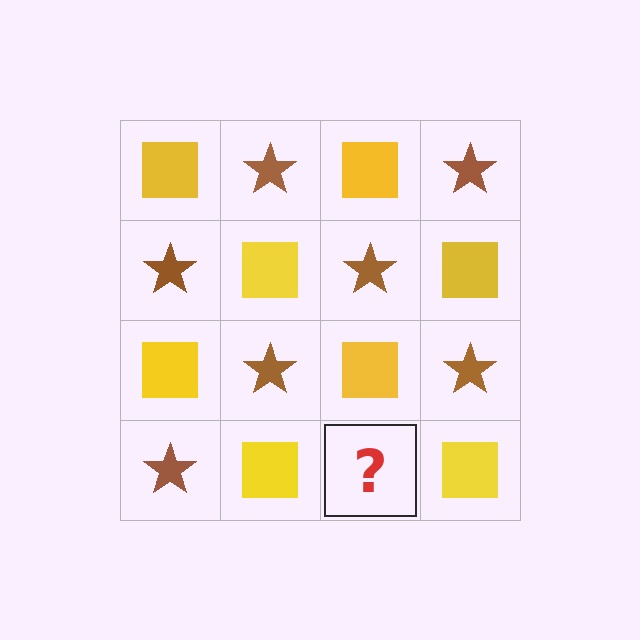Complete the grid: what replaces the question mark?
The question mark should be replaced with a brown star.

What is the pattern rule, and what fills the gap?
The rule is that it alternates yellow square and brown star in a checkerboard pattern. The gap should be filled with a brown star.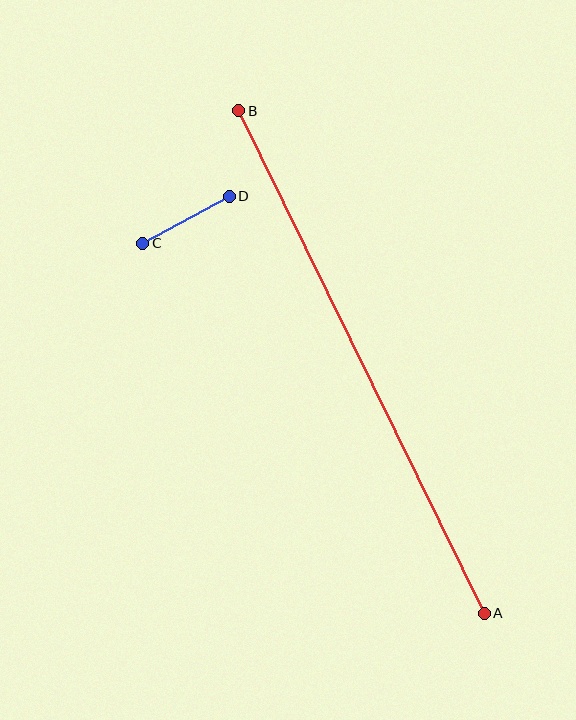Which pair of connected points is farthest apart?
Points A and B are farthest apart.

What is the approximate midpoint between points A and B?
The midpoint is at approximately (362, 362) pixels.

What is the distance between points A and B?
The distance is approximately 560 pixels.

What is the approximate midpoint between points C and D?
The midpoint is at approximately (186, 220) pixels.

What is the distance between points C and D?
The distance is approximately 98 pixels.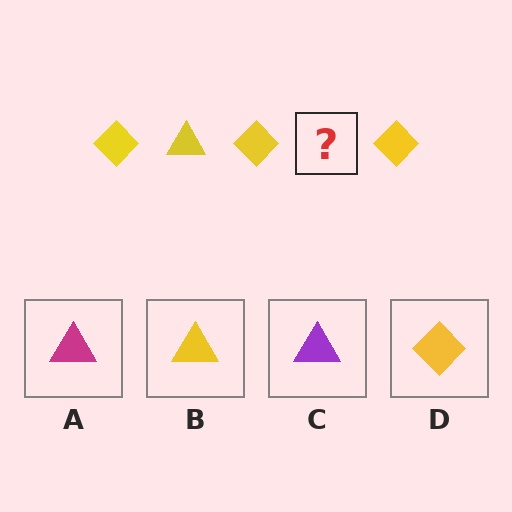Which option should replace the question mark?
Option B.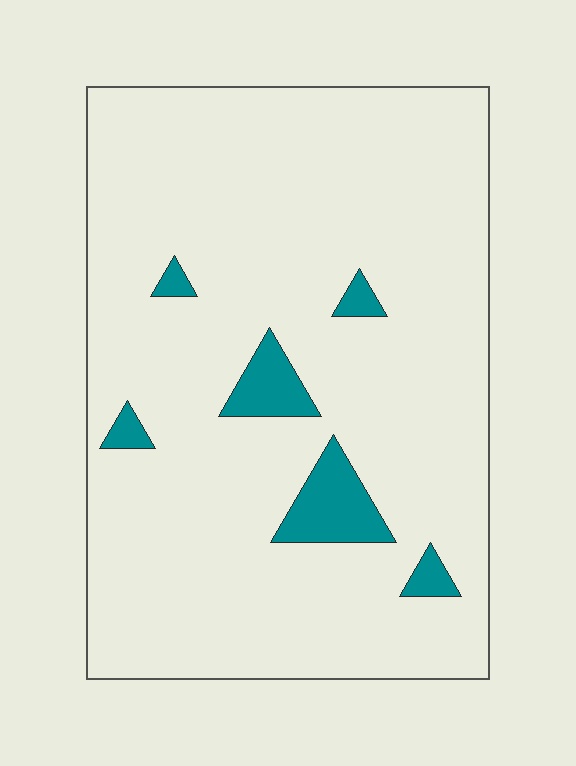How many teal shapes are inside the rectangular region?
6.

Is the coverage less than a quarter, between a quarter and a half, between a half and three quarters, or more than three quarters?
Less than a quarter.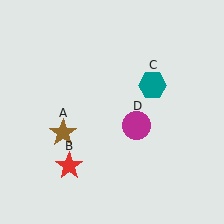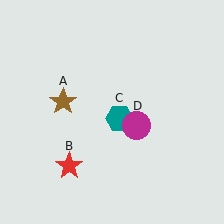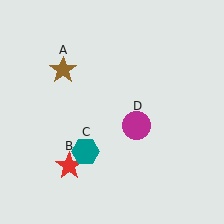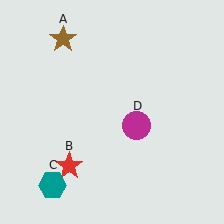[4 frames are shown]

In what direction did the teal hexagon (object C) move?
The teal hexagon (object C) moved down and to the left.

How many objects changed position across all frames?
2 objects changed position: brown star (object A), teal hexagon (object C).